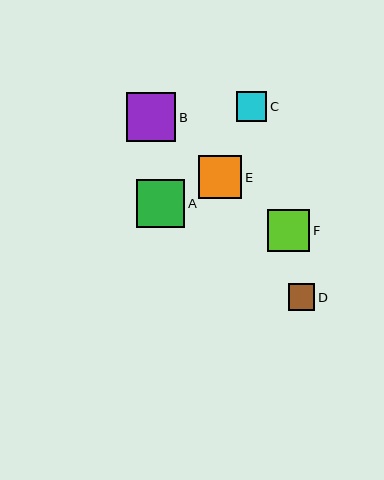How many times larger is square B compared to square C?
Square B is approximately 1.6 times the size of square C.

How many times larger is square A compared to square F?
Square A is approximately 1.1 times the size of square F.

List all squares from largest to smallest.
From largest to smallest: B, A, E, F, C, D.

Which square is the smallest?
Square D is the smallest with a size of approximately 26 pixels.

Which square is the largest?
Square B is the largest with a size of approximately 49 pixels.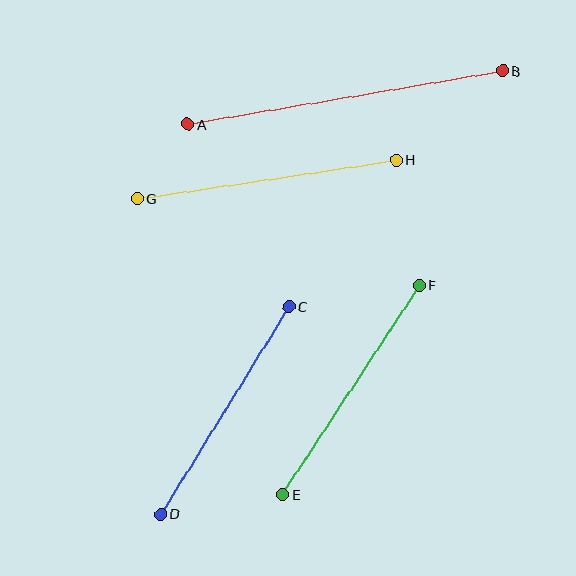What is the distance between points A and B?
The distance is approximately 320 pixels.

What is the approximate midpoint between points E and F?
The midpoint is at approximately (351, 390) pixels.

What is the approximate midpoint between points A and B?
The midpoint is at approximately (345, 97) pixels.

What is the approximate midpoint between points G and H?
The midpoint is at approximately (267, 179) pixels.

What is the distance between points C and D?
The distance is approximately 244 pixels.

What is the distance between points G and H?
The distance is approximately 262 pixels.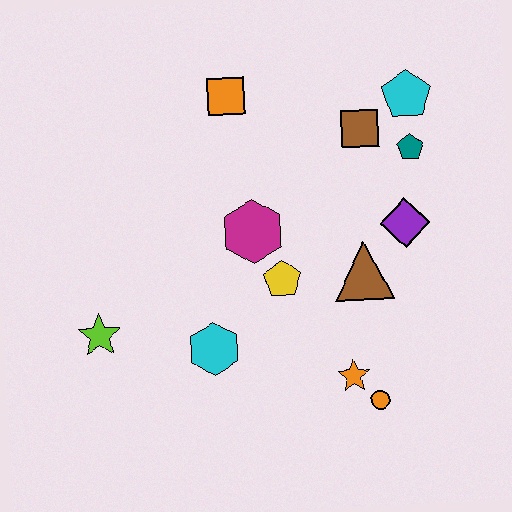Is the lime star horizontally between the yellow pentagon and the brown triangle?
No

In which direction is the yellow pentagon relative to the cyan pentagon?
The yellow pentagon is below the cyan pentagon.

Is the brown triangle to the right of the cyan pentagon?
No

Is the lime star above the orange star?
Yes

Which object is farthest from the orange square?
The orange circle is farthest from the orange square.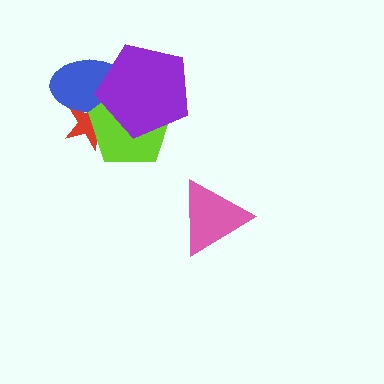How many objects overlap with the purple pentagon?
3 objects overlap with the purple pentagon.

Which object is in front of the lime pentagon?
The purple pentagon is in front of the lime pentagon.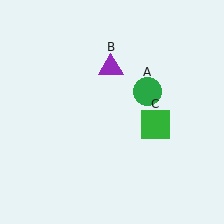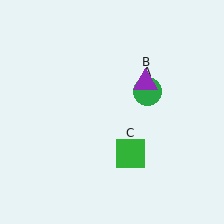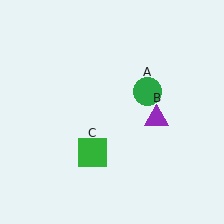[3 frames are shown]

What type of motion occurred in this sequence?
The purple triangle (object B), green square (object C) rotated clockwise around the center of the scene.